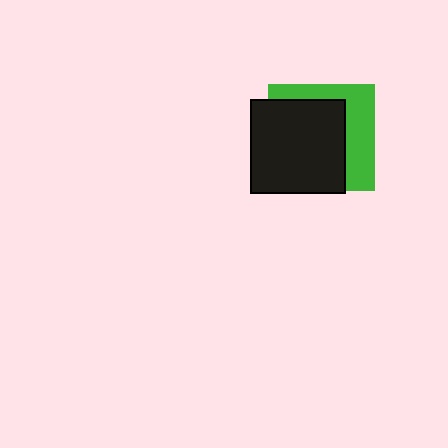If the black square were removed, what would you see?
You would see the complete green square.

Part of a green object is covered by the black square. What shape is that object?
It is a square.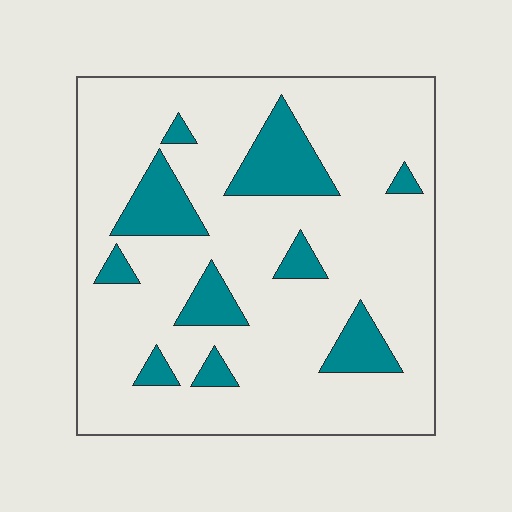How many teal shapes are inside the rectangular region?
10.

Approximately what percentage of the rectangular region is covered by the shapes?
Approximately 15%.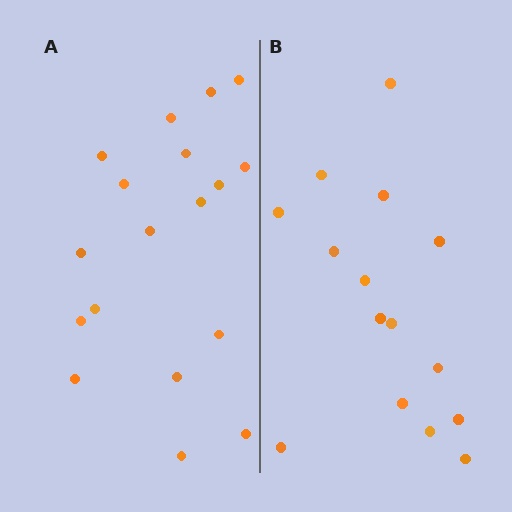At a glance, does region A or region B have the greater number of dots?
Region A (the left region) has more dots.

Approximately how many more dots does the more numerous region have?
Region A has just a few more — roughly 2 or 3 more dots than region B.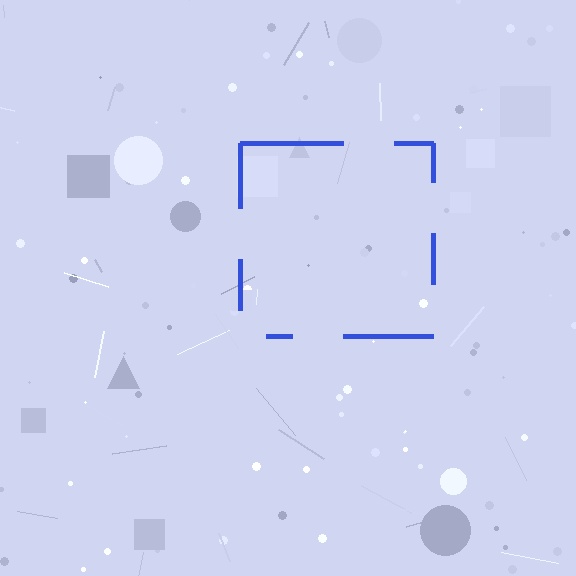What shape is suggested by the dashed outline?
The dashed outline suggests a square.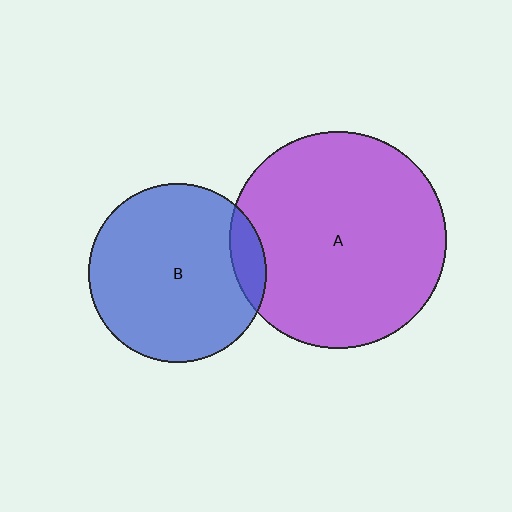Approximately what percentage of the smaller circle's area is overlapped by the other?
Approximately 10%.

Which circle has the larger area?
Circle A (purple).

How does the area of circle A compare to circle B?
Approximately 1.5 times.